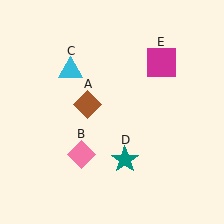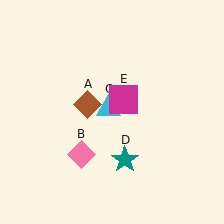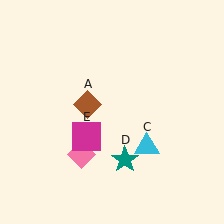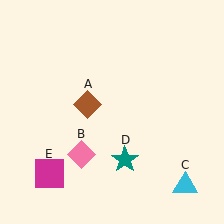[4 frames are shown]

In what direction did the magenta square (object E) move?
The magenta square (object E) moved down and to the left.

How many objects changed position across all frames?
2 objects changed position: cyan triangle (object C), magenta square (object E).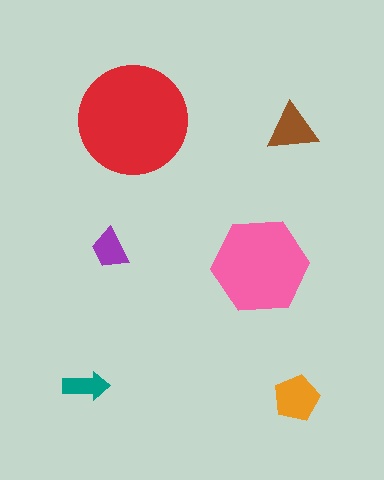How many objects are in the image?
There are 6 objects in the image.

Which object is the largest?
The red circle.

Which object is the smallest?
The teal arrow.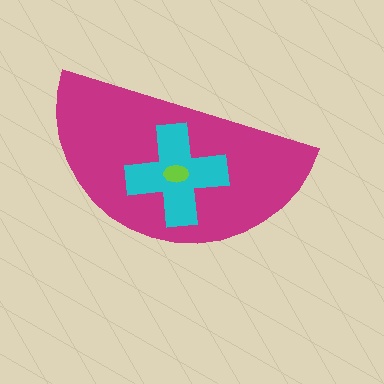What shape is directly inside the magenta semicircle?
The cyan cross.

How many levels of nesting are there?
3.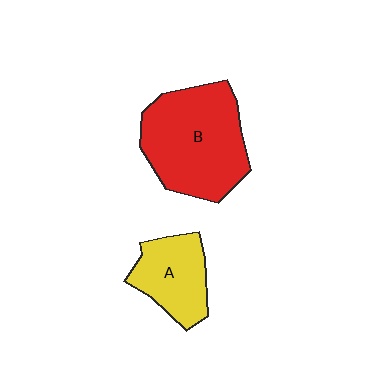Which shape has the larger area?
Shape B (red).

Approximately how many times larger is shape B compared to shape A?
Approximately 1.8 times.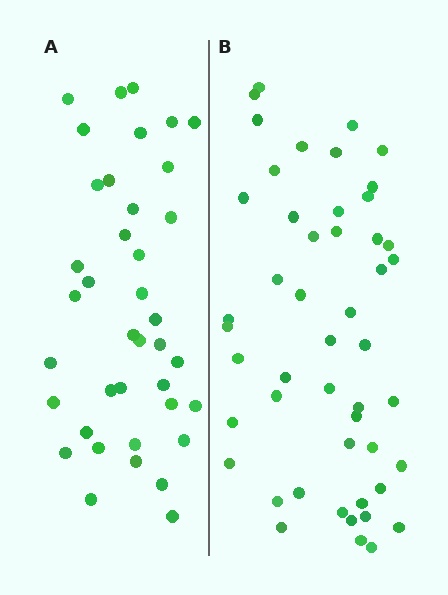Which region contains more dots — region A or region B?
Region B (the right region) has more dots.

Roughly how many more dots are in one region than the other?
Region B has roughly 10 or so more dots than region A.